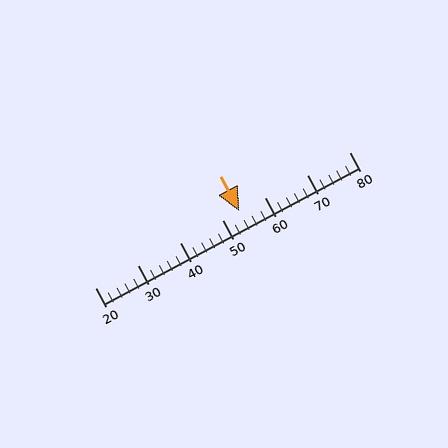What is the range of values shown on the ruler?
The ruler shows values from 20 to 80.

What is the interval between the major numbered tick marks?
The major tick marks are spaced 10 units apart.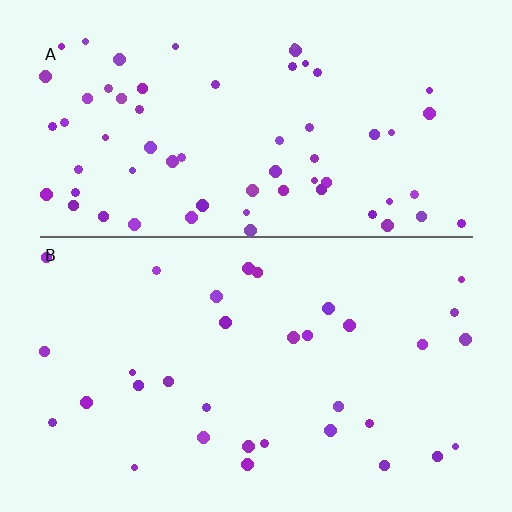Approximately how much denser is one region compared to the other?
Approximately 2.0× — region A over region B.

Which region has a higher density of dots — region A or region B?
A (the top).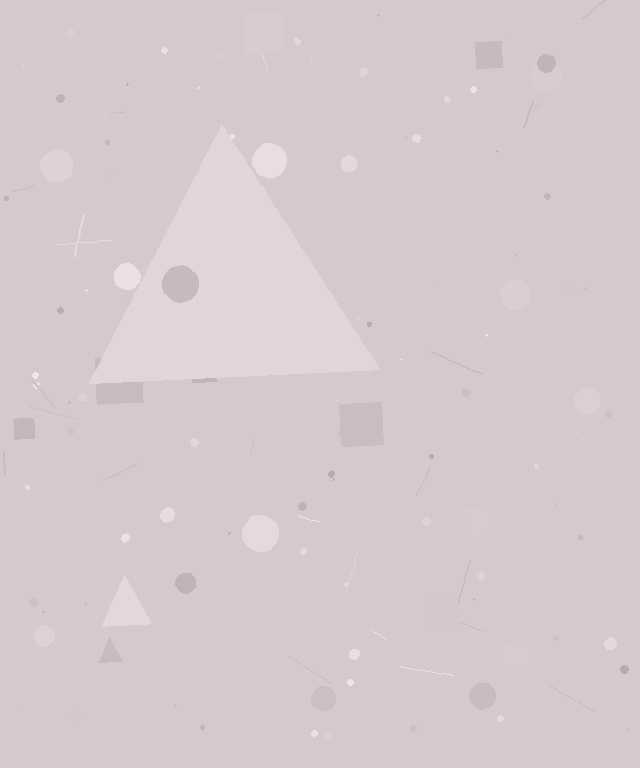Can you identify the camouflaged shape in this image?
The camouflaged shape is a triangle.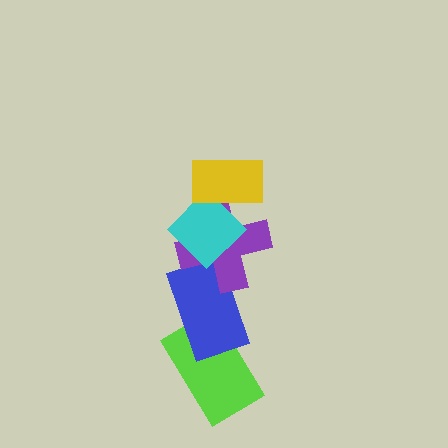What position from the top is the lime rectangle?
The lime rectangle is 5th from the top.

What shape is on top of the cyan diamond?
The yellow rectangle is on top of the cyan diamond.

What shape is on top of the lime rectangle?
The blue rectangle is on top of the lime rectangle.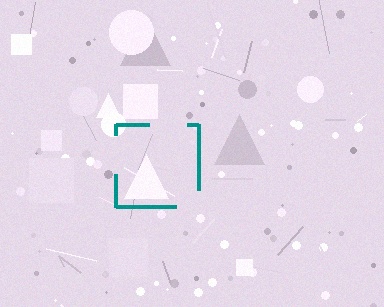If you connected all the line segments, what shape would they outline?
They would outline a square.